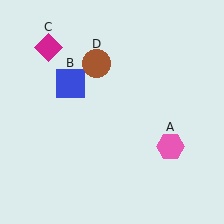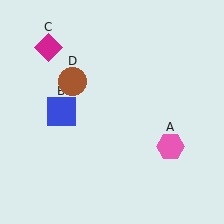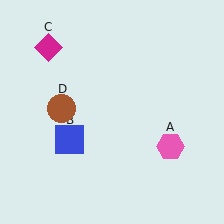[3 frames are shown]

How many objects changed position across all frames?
2 objects changed position: blue square (object B), brown circle (object D).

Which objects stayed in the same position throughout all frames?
Pink hexagon (object A) and magenta diamond (object C) remained stationary.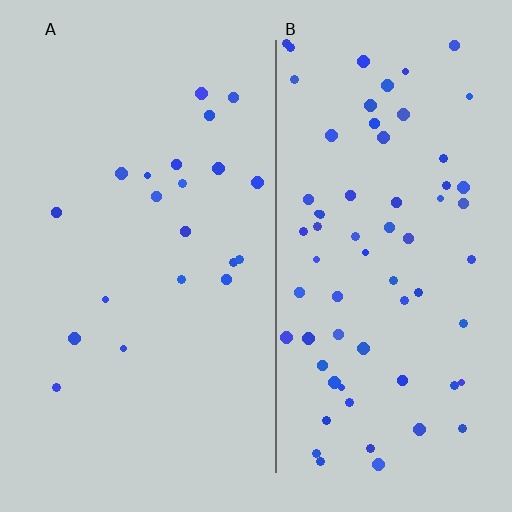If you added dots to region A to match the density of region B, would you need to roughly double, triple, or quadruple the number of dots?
Approximately triple.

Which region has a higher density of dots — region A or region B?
B (the right).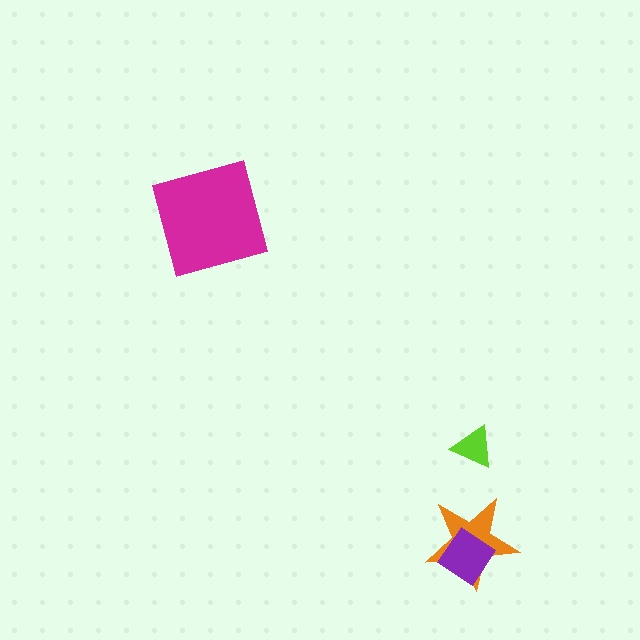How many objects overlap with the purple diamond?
1 object overlaps with the purple diamond.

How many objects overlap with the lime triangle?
0 objects overlap with the lime triangle.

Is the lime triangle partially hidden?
No, no other shape covers it.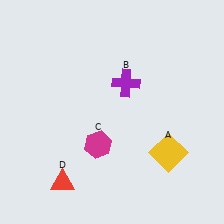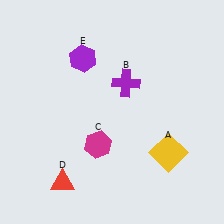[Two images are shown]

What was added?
A purple hexagon (E) was added in Image 2.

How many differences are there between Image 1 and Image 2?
There is 1 difference between the two images.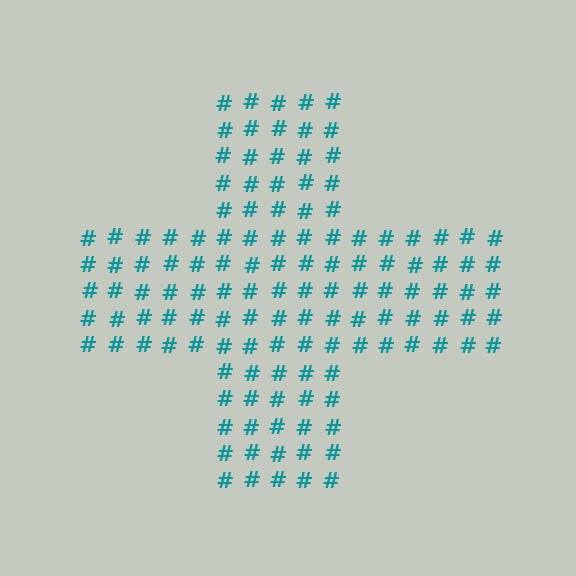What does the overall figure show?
The overall figure shows a cross.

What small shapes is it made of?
It is made of small hash symbols.